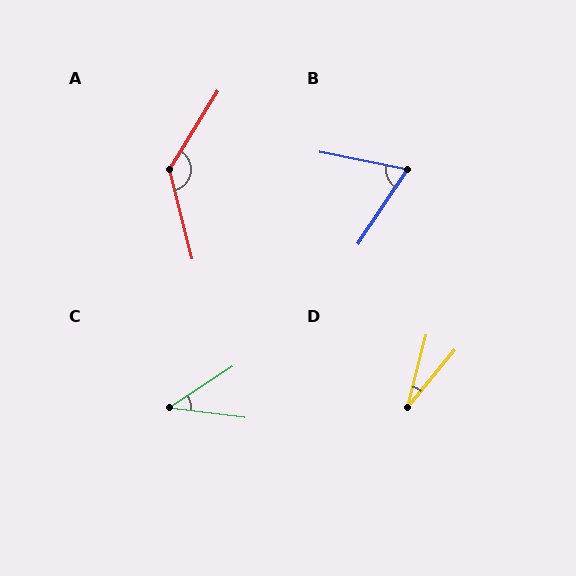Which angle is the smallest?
D, at approximately 26 degrees.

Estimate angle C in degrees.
Approximately 41 degrees.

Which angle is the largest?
A, at approximately 134 degrees.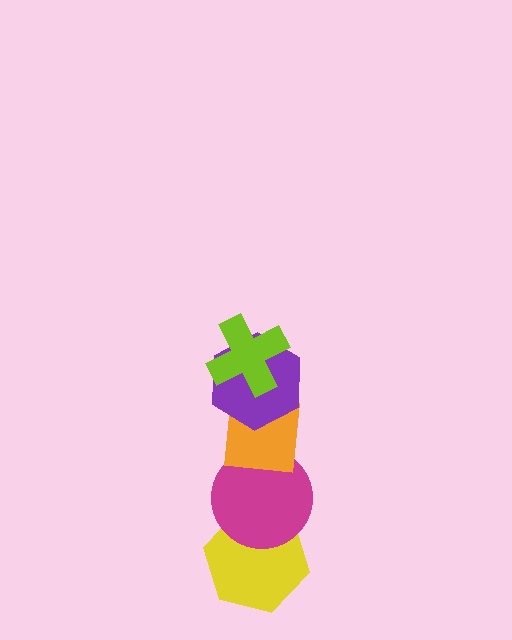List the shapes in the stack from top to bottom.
From top to bottom: the lime cross, the purple hexagon, the orange square, the magenta circle, the yellow hexagon.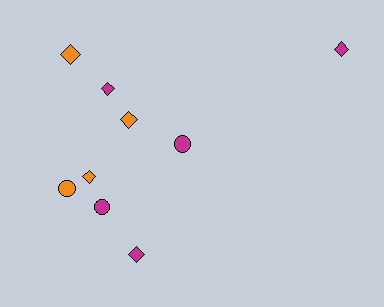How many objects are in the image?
There are 9 objects.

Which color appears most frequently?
Magenta, with 5 objects.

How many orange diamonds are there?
There are 3 orange diamonds.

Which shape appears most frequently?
Diamond, with 6 objects.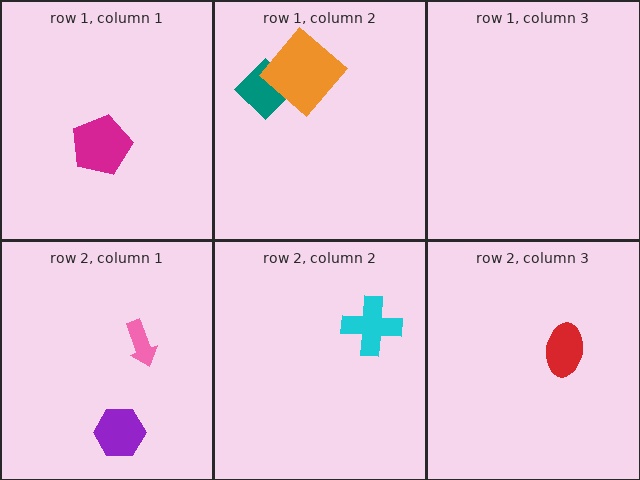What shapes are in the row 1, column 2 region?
The teal diamond, the orange diamond.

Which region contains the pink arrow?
The row 2, column 1 region.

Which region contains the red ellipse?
The row 2, column 3 region.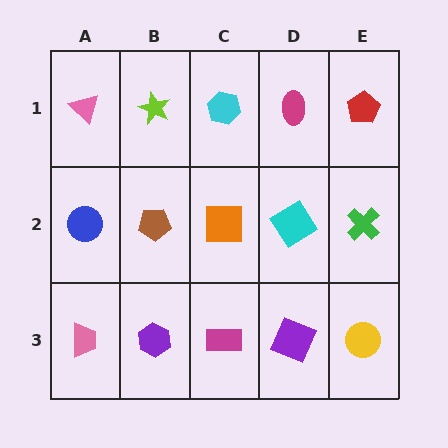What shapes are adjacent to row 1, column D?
A cyan diamond (row 2, column D), a cyan hexagon (row 1, column C), a red pentagon (row 1, column E).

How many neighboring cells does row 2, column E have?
3.